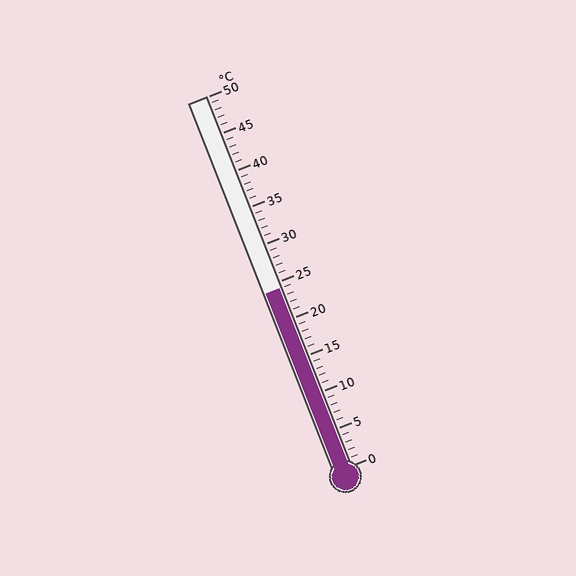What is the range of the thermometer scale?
The thermometer scale ranges from 0°C to 50°C.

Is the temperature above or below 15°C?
The temperature is above 15°C.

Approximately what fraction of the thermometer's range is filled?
The thermometer is filled to approximately 50% of its range.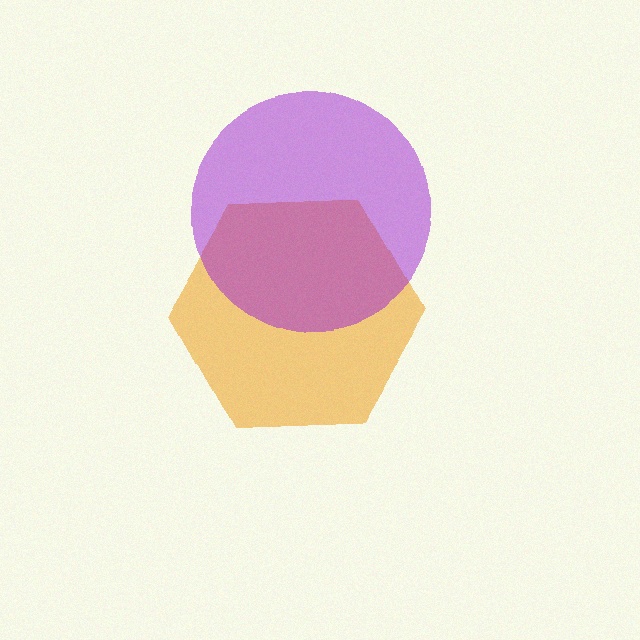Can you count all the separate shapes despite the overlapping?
Yes, there are 2 separate shapes.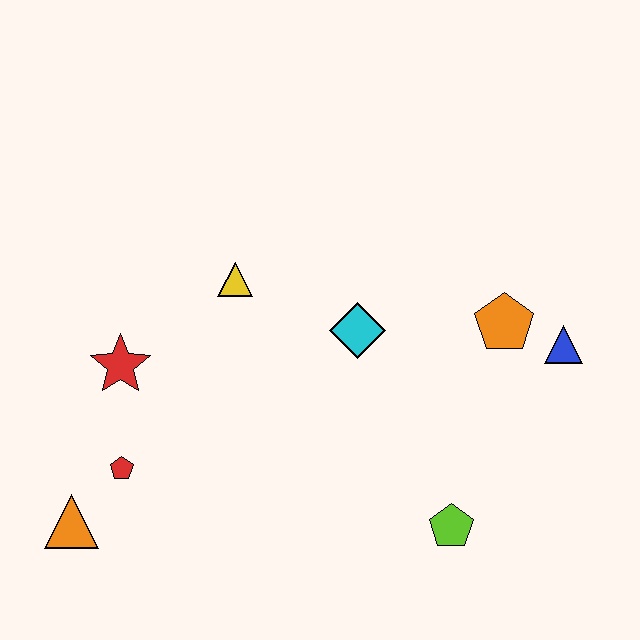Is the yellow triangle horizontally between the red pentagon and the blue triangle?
Yes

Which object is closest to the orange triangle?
The red pentagon is closest to the orange triangle.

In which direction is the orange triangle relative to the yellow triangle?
The orange triangle is below the yellow triangle.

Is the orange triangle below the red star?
Yes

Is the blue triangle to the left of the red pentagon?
No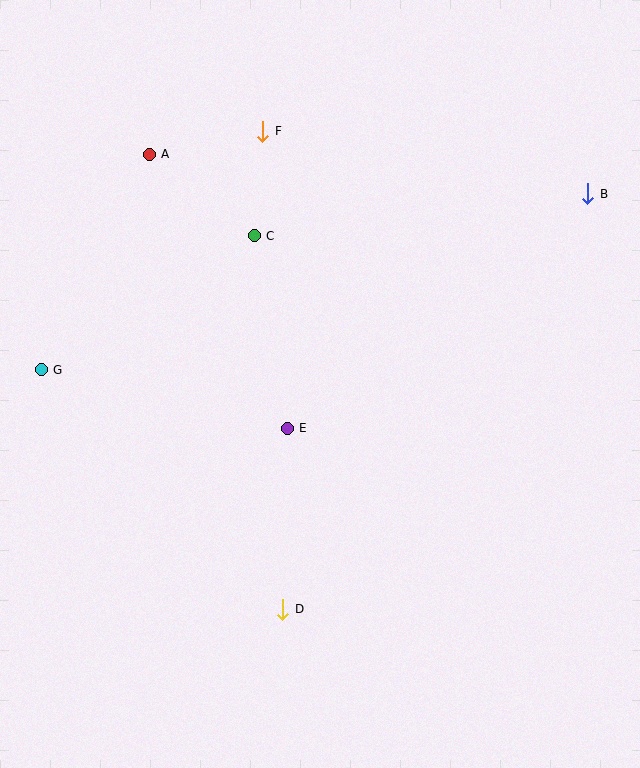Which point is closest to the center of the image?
Point E at (287, 428) is closest to the center.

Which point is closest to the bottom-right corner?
Point D is closest to the bottom-right corner.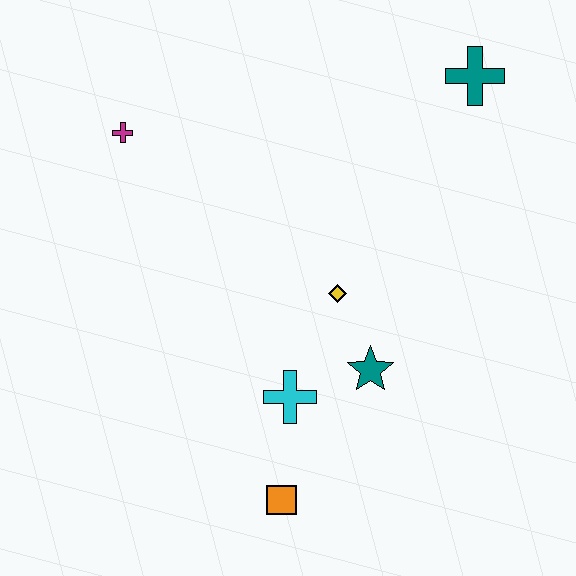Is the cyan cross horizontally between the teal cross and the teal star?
No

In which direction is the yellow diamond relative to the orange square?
The yellow diamond is above the orange square.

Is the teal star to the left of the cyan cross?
No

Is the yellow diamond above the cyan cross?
Yes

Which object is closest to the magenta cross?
The yellow diamond is closest to the magenta cross.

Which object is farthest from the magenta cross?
The orange square is farthest from the magenta cross.